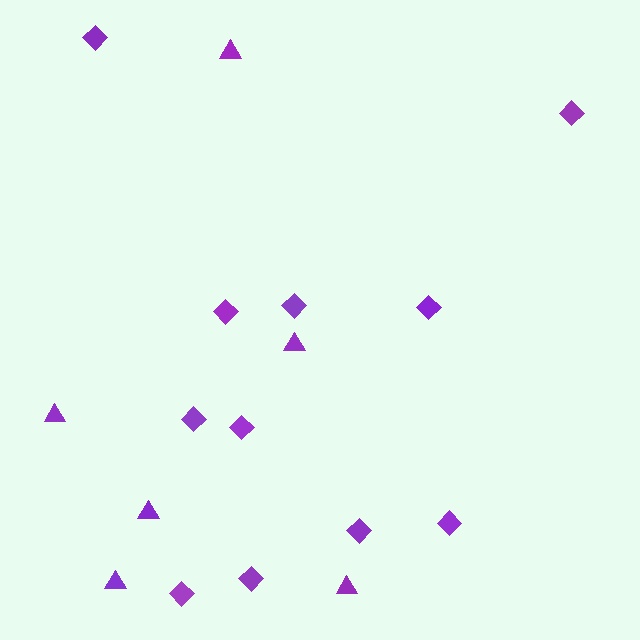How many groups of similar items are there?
There are 2 groups: one group of triangles (6) and one group of diamonds (11).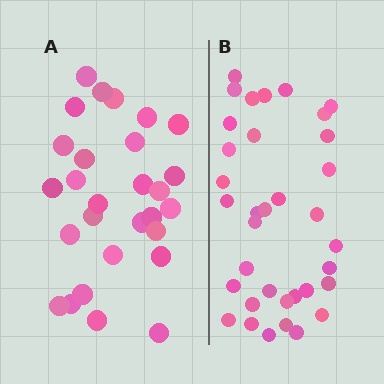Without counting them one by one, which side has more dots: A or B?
Region B (the right region) has more dots.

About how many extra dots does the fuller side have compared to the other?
Region B has roughly 8 or so more dots than region A.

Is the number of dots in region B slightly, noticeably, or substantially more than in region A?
Region B has noticeably more, but not dramatically so. The ratio is roughly 1.2 to 1.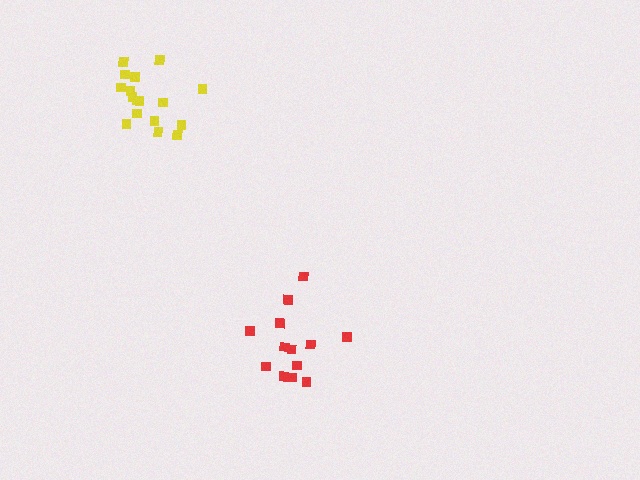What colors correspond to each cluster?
The clusters are colored: red, yellow.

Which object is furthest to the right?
The red cluster is rightmost.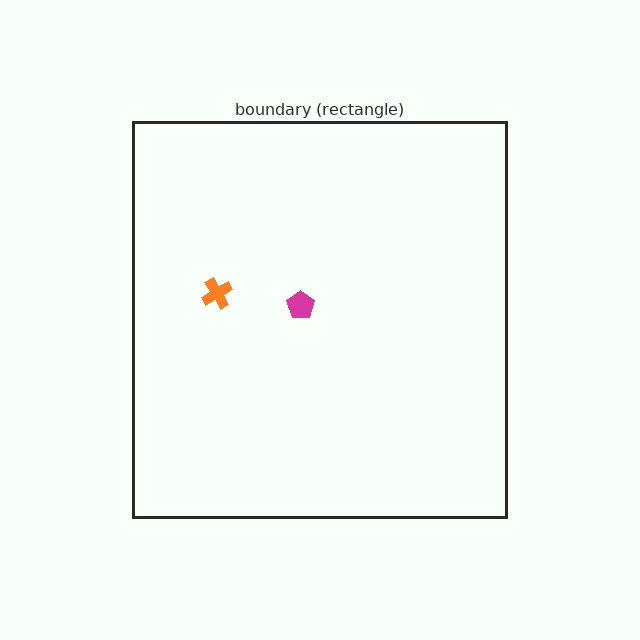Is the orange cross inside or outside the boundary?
Inside.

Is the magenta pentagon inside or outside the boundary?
Inside.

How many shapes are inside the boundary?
2 inside, 0 outside.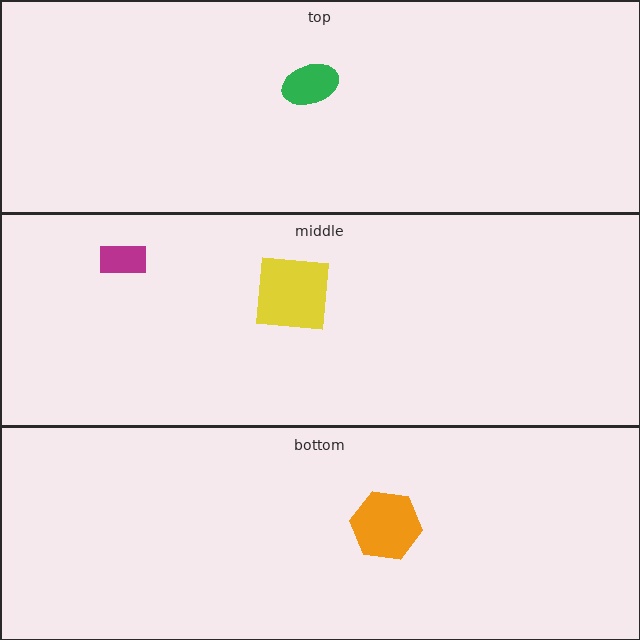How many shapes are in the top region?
1.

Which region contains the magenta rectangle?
The middle region.